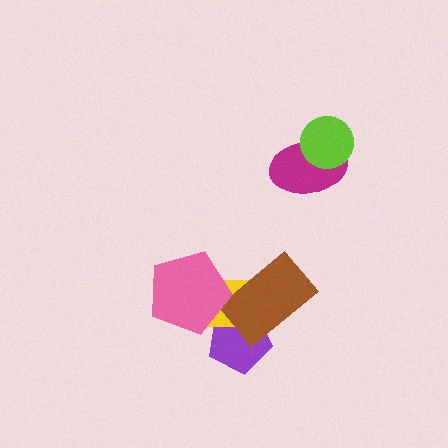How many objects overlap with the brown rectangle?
2 objects overlap with the brown rectangle.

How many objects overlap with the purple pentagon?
2 objects overlap with the purple pentagon.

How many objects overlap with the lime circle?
1 object overlaps with the lime circle.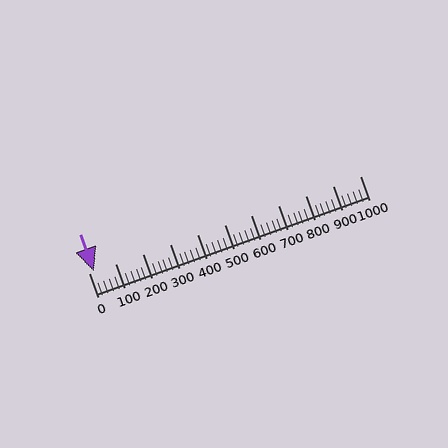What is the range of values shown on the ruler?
The ruler shows values from 0 to 1000.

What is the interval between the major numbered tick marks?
The major tick marks are spaced 100 units apart.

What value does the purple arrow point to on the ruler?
The purple arrow points to approximately 20.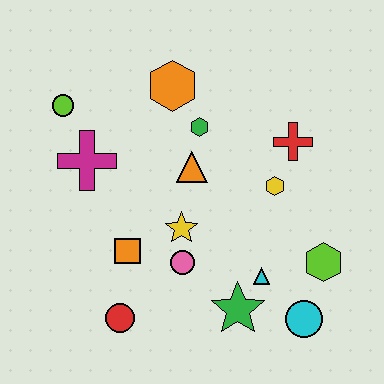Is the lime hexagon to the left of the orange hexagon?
No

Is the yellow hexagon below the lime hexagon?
No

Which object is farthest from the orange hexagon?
The cyan circle is farthest from the orange hexagon.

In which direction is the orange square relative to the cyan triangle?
The orange square is to the left of the cyan triangle.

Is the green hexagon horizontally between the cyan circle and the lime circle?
Yes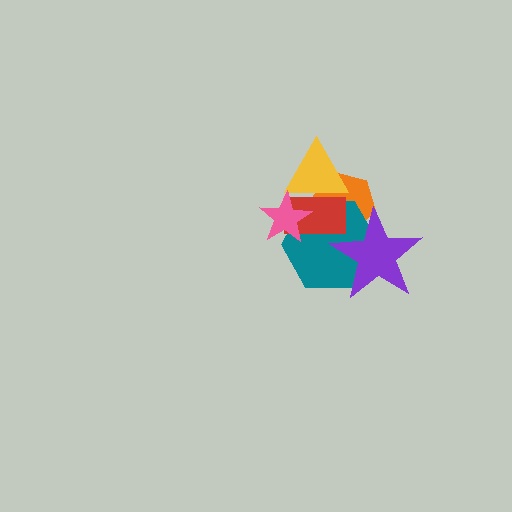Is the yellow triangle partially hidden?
Yes, it is partially covered by another shape.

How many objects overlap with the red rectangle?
4 objects overlap with the red rectangle.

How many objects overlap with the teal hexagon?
5 objects overlap with the teal hexagon.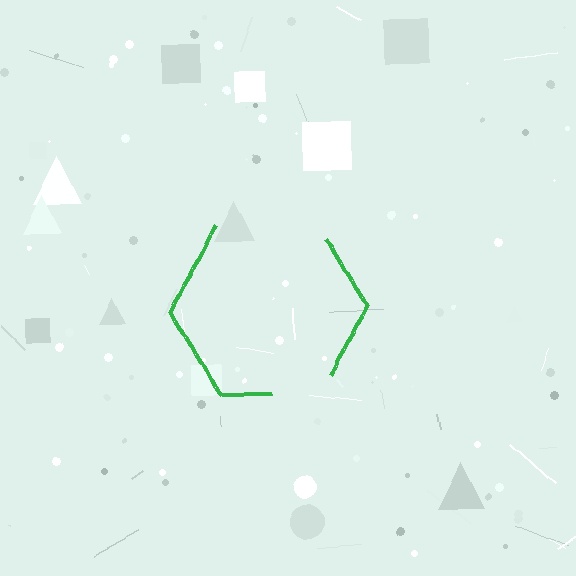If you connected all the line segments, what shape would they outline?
They would outline a hexagon.